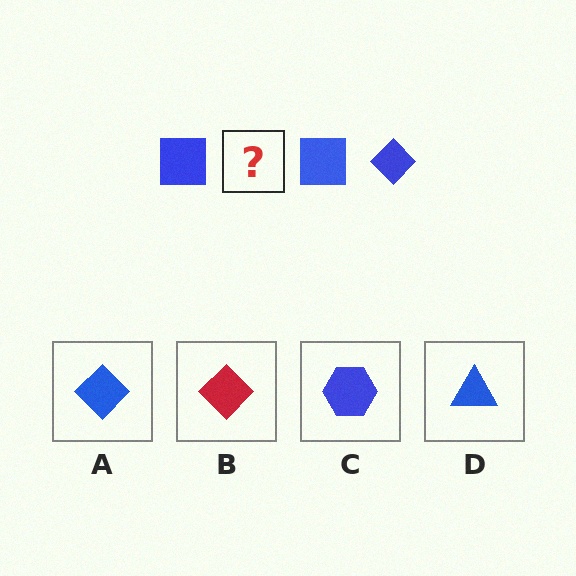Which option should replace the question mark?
Option A.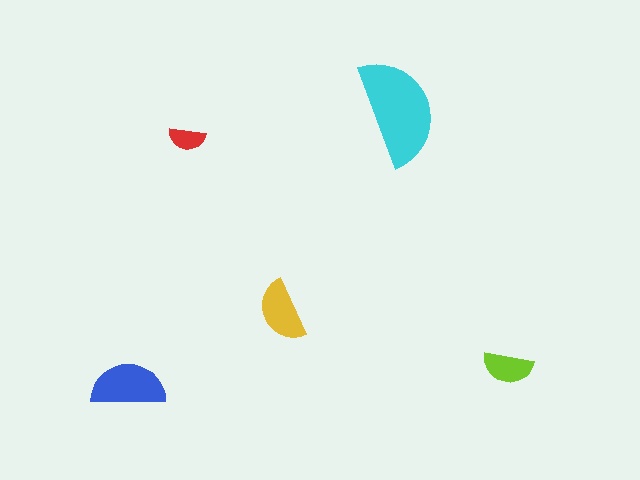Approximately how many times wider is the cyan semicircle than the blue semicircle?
About 1.5 times wider.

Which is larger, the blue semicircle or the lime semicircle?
The blue one.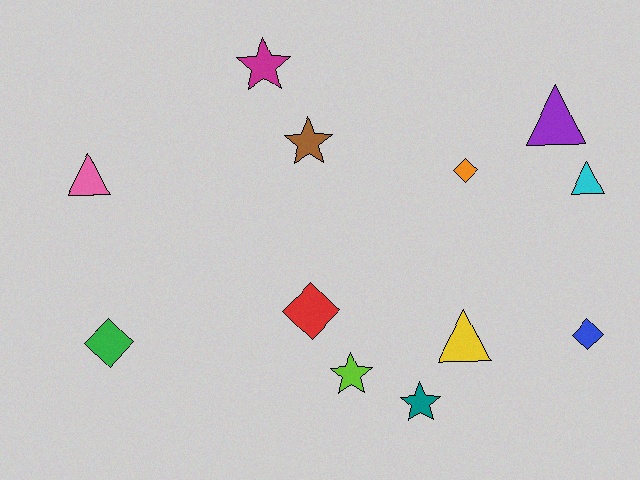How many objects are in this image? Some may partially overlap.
There are 12 objects.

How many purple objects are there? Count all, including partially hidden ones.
There is 1 purple object.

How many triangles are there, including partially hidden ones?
There are 4 triangles.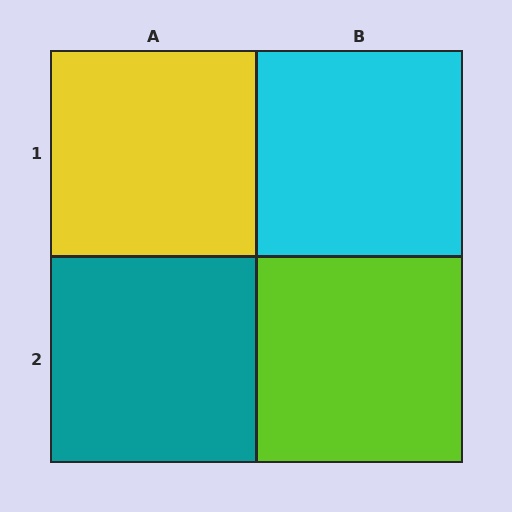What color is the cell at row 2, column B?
Lime.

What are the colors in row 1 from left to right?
Yellow, cyan.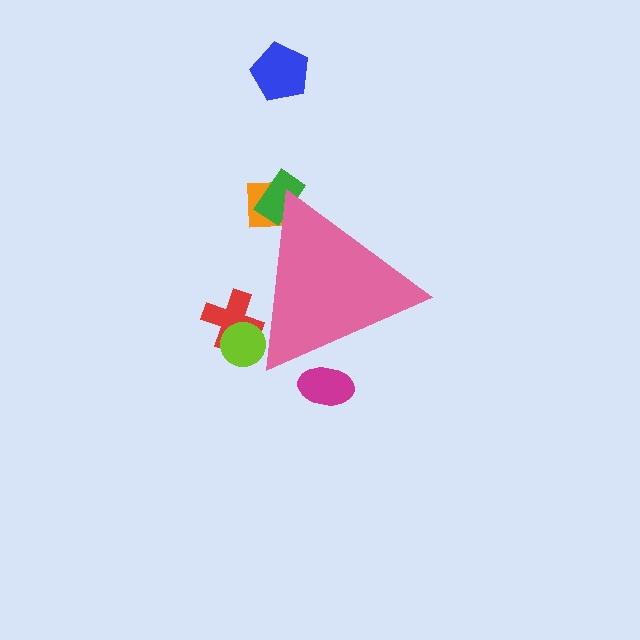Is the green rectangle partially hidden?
Yes, the green rectangle is partially hidden behind the pink triangle.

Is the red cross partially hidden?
Yes, the red cross is partially hidden behind the pink triangle.